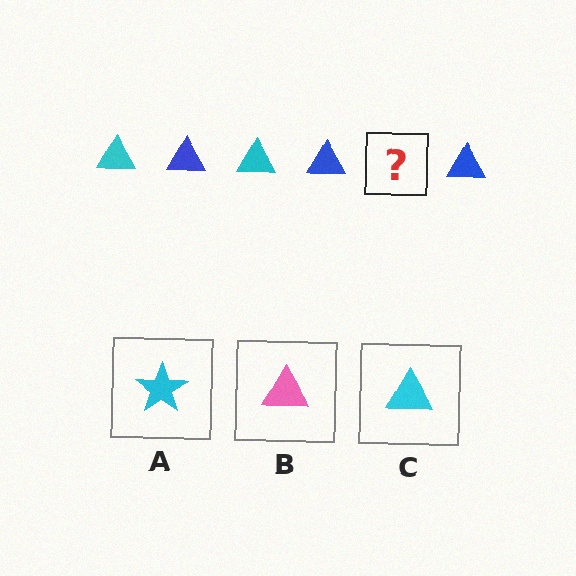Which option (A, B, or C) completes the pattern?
C.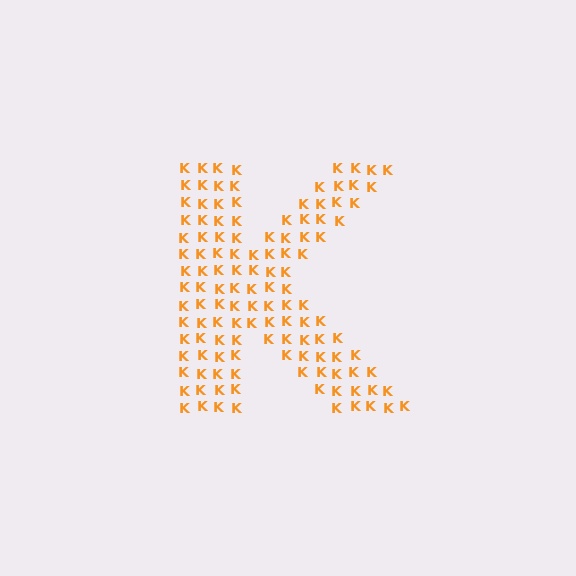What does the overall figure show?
The overall figure shows the letter K.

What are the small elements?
The small elements are letter K's.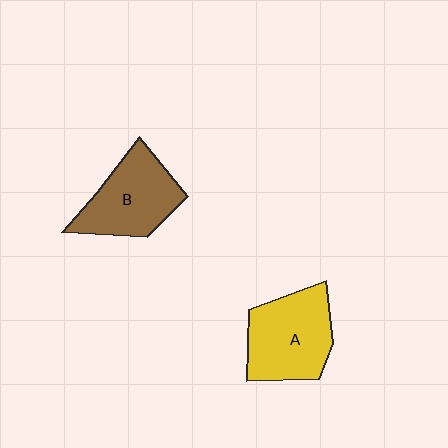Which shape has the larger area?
Shape A (yellow).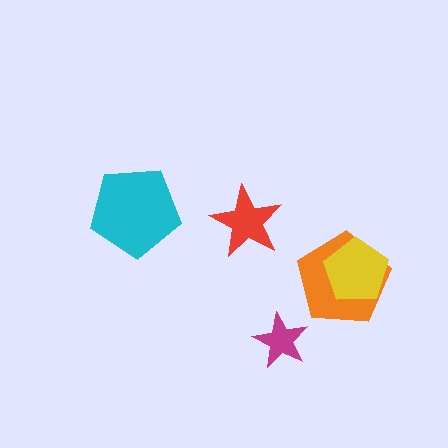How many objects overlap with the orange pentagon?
1 object overlaps with the orange pentagon.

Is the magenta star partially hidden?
No, no other shape covers it.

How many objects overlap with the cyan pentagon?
0 objects overlap with the cyan pentagon.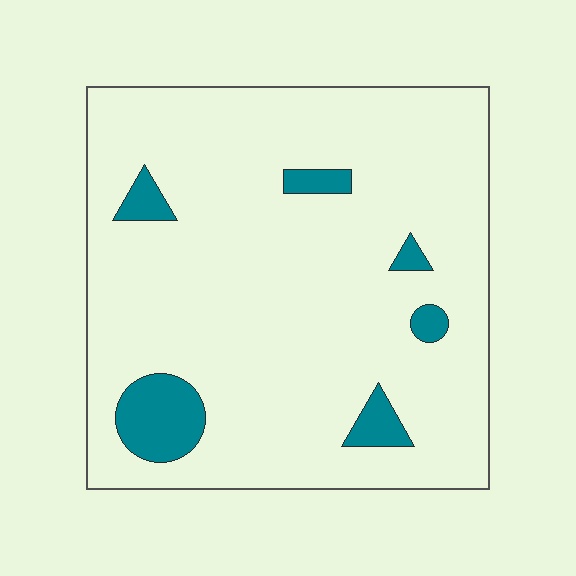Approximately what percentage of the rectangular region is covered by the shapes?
Approximately 10%.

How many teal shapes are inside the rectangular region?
6.